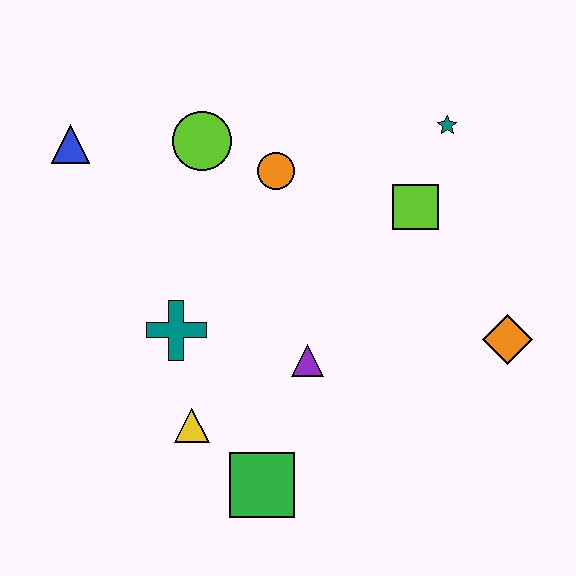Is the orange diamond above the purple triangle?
Yes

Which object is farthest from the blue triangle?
The orange diamond is farthest from the blue triangle.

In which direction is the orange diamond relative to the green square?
The orange diamond is to the right of the green square.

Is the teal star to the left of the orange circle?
No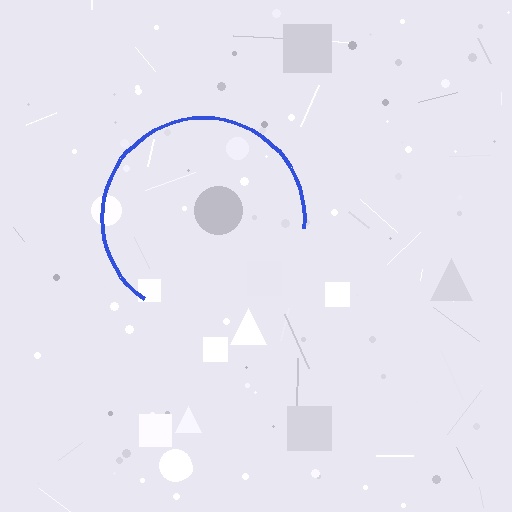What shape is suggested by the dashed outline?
The dashed outline suggests a circle.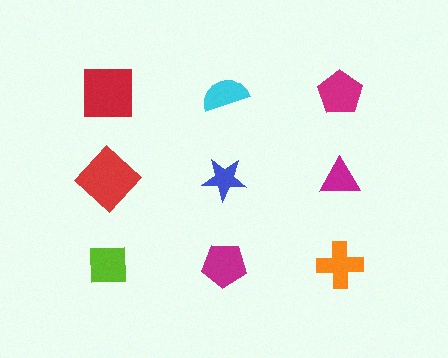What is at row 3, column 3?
An orange cross.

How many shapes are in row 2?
3 shapes.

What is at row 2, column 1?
A red diamond.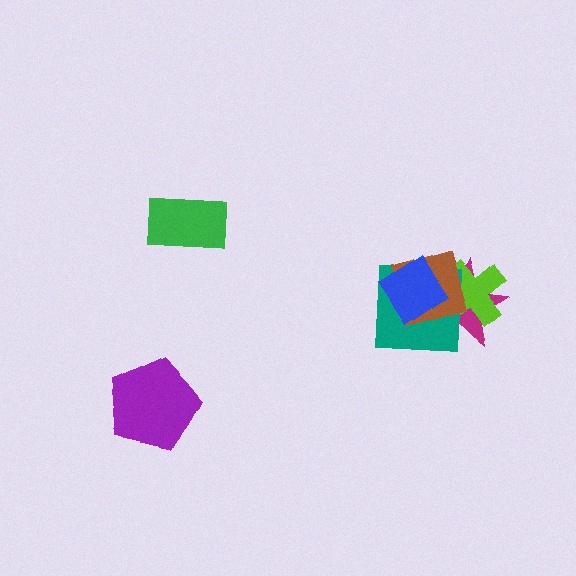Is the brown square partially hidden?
Yes, it is partially covered by another shape.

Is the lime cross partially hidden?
Yes, it is partially covered by another shape.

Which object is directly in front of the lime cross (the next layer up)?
The teal square is directly in front of the lime cross.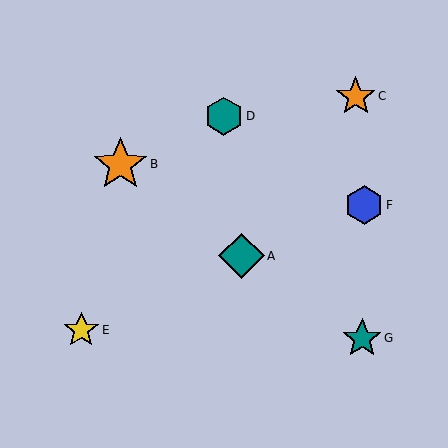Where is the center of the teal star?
The center of the teal star is at (362, 338).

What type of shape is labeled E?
Shape E is a yellow star.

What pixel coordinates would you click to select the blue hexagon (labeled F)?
Click at (364, 205) to select the blue hexagon F.